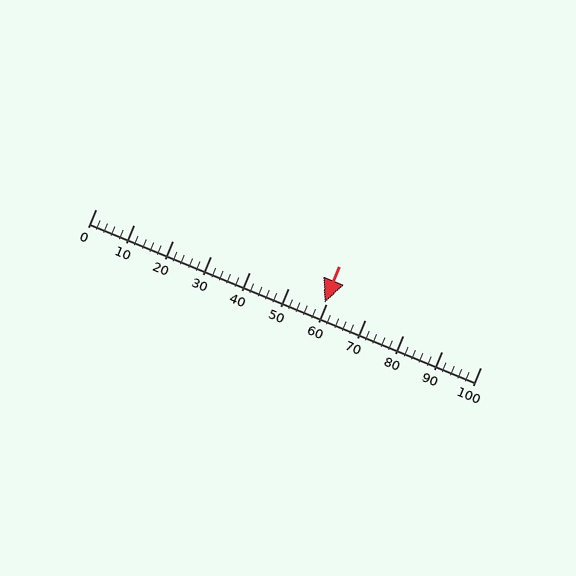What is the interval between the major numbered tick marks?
The major tick marks are spaced 10 units apart.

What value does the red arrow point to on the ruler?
The red arrow points to approximately 60.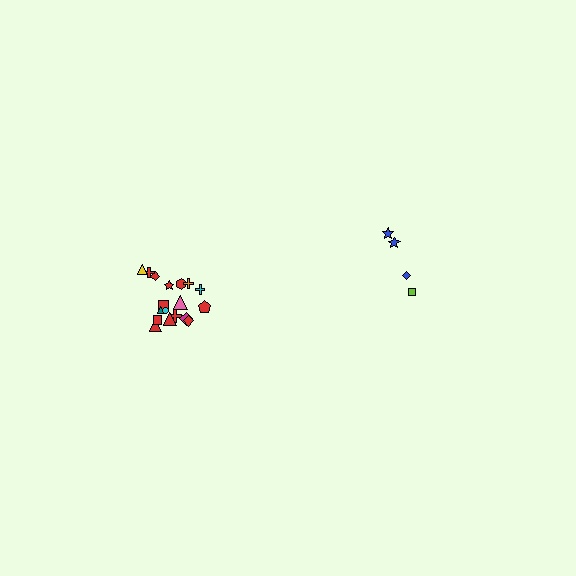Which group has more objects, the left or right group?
The left group.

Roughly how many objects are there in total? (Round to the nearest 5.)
Roughly 20 objects in total.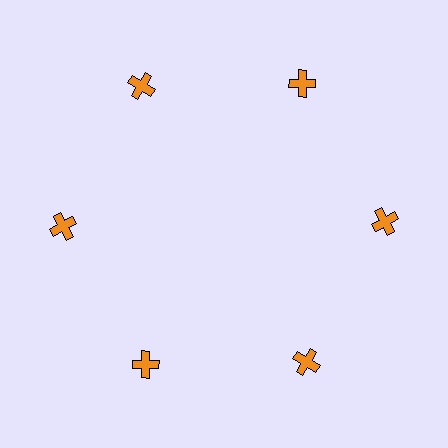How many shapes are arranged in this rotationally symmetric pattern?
There are 6 shapes, arranged in 6 groups of 1.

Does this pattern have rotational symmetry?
Yes, this pattern has 6-fold rotational symmetry. It looks the same after rotating 60 degrees around the center.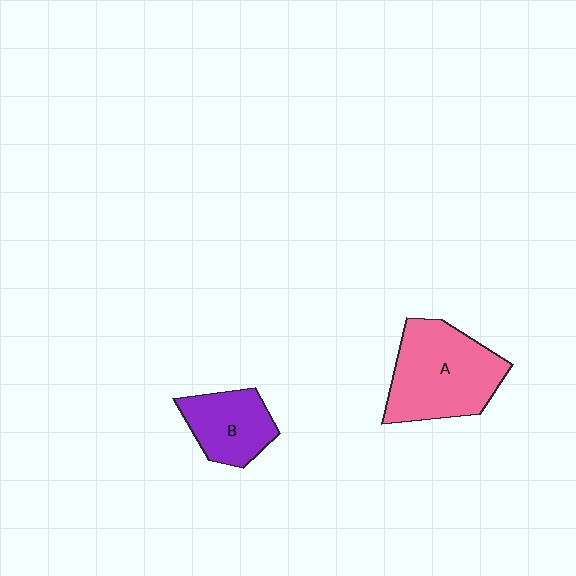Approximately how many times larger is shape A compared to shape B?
Approximately 1.7 times.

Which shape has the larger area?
Shape A (pink).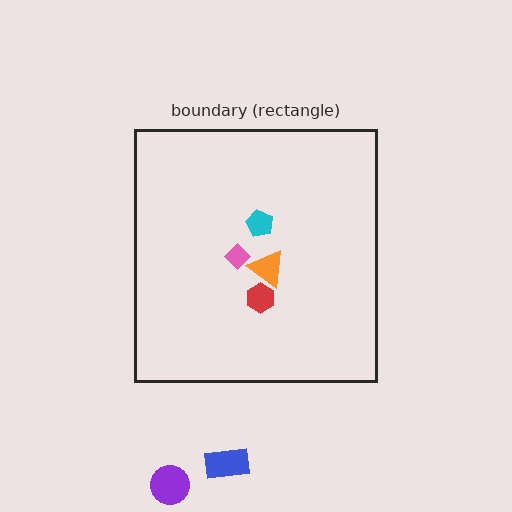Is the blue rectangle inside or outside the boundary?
Outside.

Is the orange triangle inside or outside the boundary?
Inside.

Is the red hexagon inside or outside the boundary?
Inside.